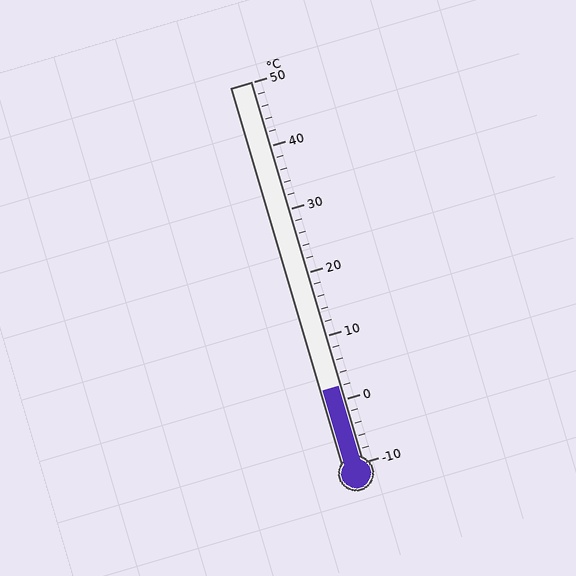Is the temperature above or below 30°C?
The temperature is below 30°C.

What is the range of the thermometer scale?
The thermometer scale ranges from -10°C to 50°C.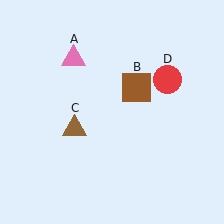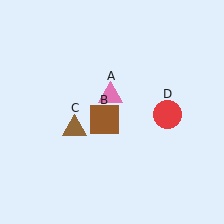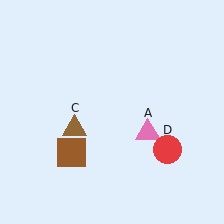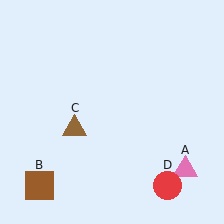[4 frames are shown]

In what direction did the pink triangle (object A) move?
The pink triangle (object A) moved down and to the right.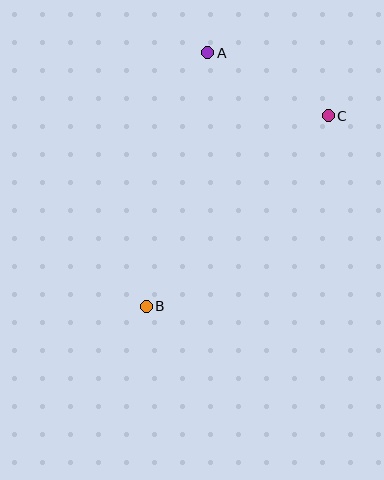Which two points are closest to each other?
Points A and C are closest to each other.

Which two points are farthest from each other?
Points B and C are farthest from each other.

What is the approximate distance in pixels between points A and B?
The distance between A and B is approximately 261 pixels.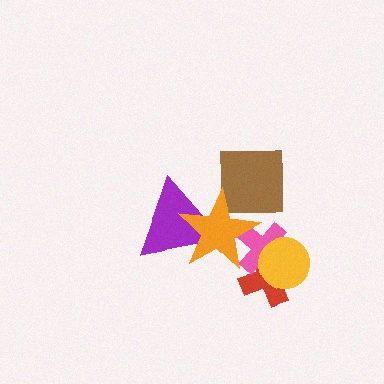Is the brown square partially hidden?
Yes, it is partially covered by another shape.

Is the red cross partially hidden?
Yes, it is partially covered by another shape.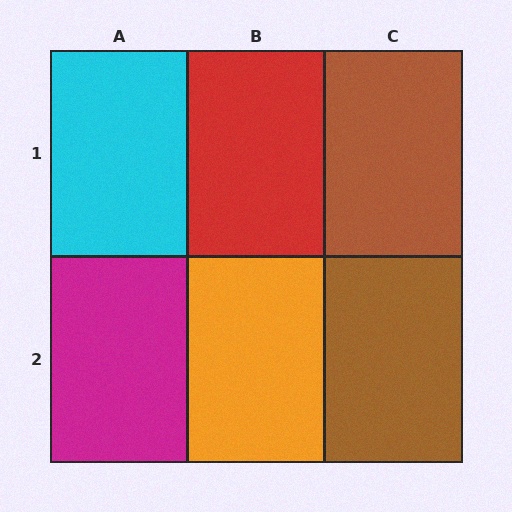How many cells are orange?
1 cell is orange.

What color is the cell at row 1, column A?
Cyan.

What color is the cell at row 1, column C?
Brown.